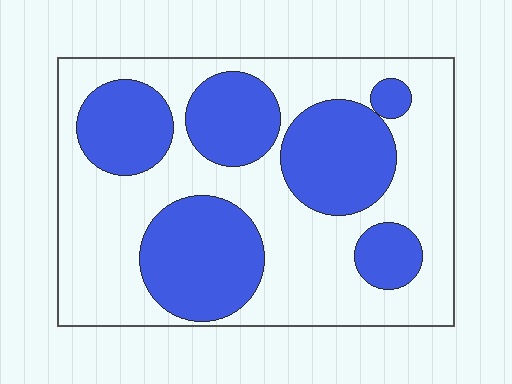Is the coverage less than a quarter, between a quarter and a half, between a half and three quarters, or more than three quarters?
Between a quarter and a half.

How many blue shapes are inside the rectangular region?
6.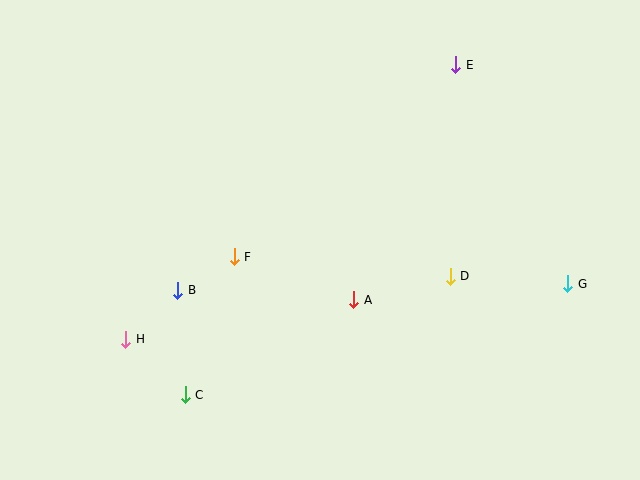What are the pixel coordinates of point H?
Point H is at (126, 339).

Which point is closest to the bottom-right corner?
Point G is closest to the bottom-right corner.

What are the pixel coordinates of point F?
Point F is at (234, 257).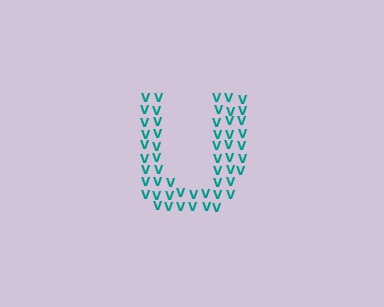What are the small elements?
The small elements are letter V's.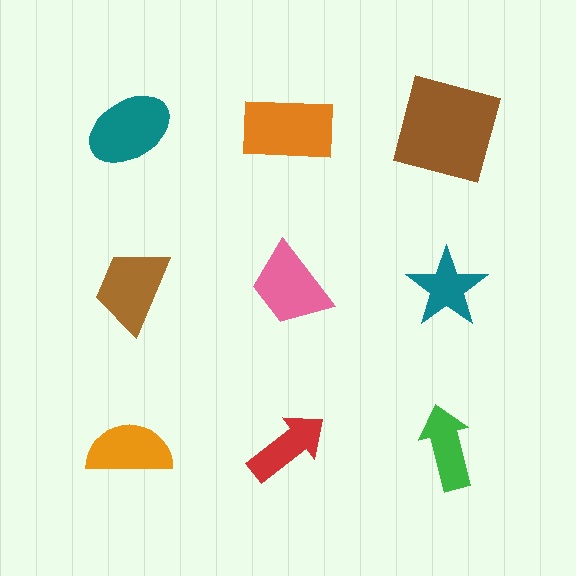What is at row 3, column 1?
An orange semicircle.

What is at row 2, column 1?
A brown trapezoid.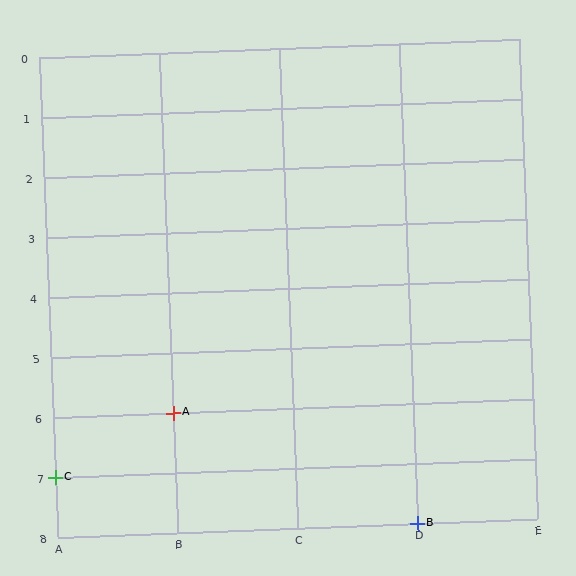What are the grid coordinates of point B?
Point B is at grid coordinates (D, 8).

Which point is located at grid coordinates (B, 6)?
Point A is at (B, 6).